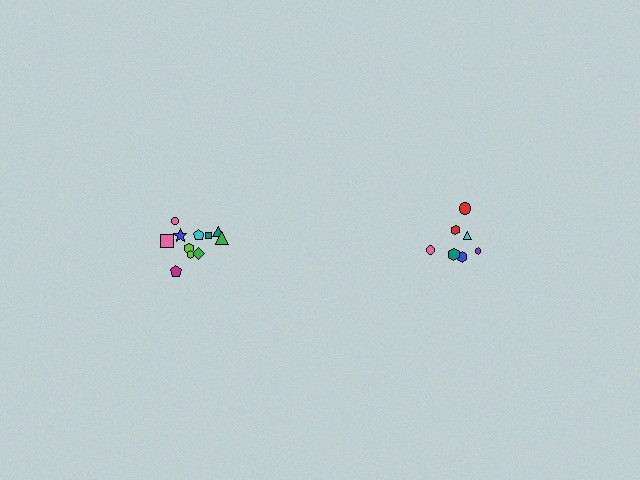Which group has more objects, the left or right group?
The left group.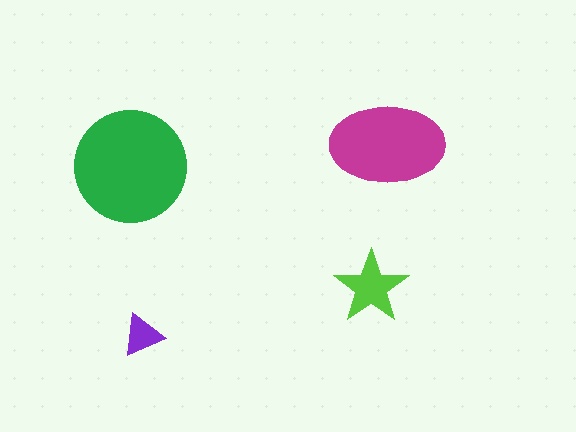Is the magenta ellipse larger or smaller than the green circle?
Smaller.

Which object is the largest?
The green circle.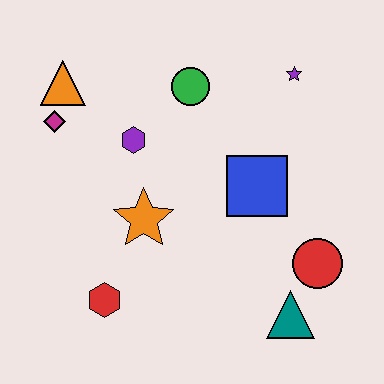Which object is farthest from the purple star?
The red hexagon is farthest from the purple star.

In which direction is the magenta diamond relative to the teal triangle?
The magenta diamond is to the left of the teal triangle.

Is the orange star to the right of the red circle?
No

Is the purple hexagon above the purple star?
No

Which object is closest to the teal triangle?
The red circle is closest to the teal triangle.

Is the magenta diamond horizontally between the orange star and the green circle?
No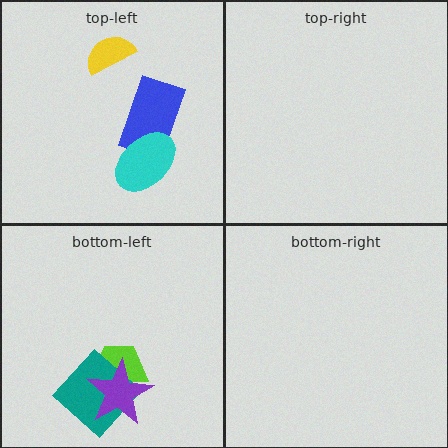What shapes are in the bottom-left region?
The lime trapezoid, the teal diamond, the purple star.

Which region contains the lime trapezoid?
The bottom-left region.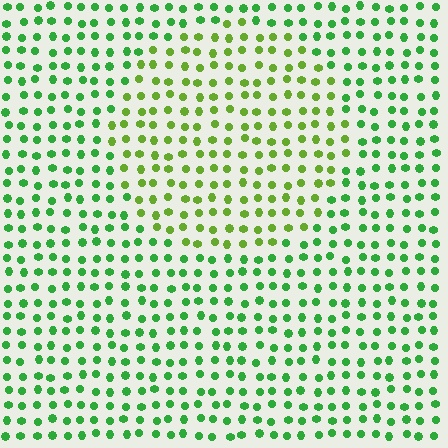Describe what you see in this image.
The image is filled with small green elements in a uniform arrangement. A circle-shaped region is visible where the elements are tinted to a slightly different hue, forming a subtle color boundary.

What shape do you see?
I see a circle.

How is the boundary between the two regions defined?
The boundary is defined purely by a slight shift in hue (about 33 degrees). Spacing, size, and orientation are identical on both sides.